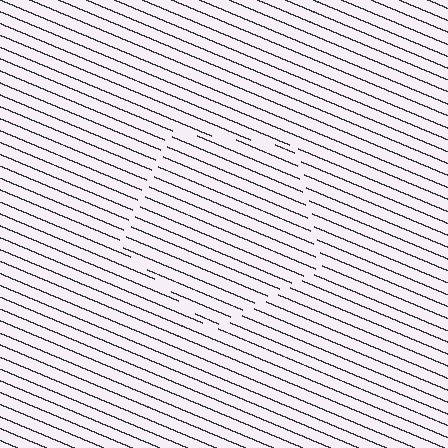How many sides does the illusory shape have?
5 sides — the line-ends trace a pentagon.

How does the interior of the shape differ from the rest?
The interior of the shape contains the same grating, shifted by half a period — the contour is defined by the phase discontinuity where line-ends from the inner and outer gratings abut.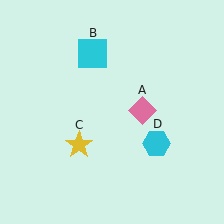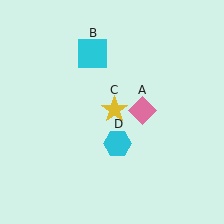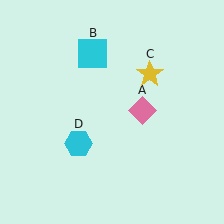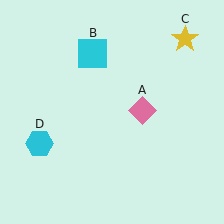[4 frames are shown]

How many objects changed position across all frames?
2 objects changed position: yellow star (object C), cyan hexagon (object D).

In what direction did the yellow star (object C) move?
The yellow star (object C) moved up and to the right.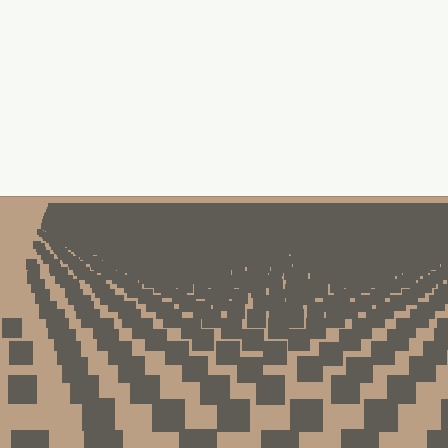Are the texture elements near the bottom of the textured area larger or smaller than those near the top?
Larger. Near the bottom, elements are closer to the viewer and appear at a bigger on-screen size.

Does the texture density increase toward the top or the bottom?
Density increases toward the top.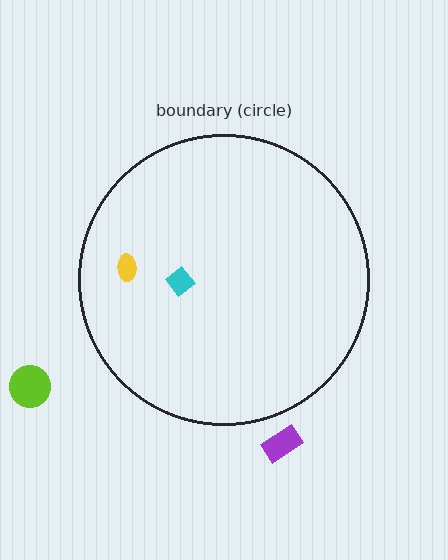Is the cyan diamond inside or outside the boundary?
Inside.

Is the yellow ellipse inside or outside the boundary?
Inside.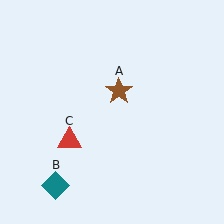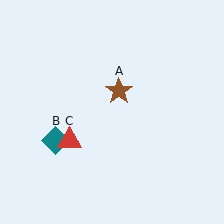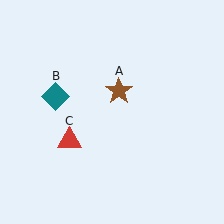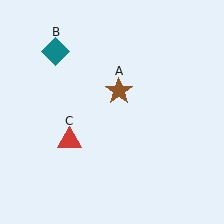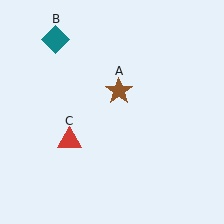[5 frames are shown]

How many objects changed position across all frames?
1 object changed position: teal diamond (object B).